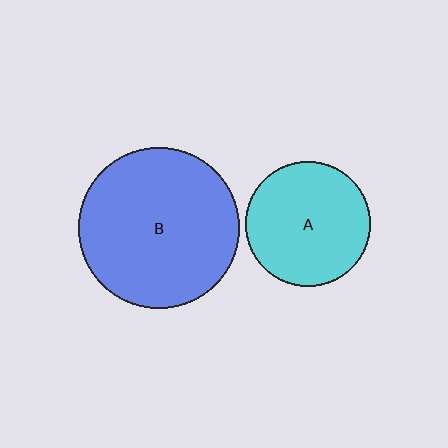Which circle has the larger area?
Circle B (blue).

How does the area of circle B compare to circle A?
Approximately 1.7 times.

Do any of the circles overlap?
No, none of the circles overlap.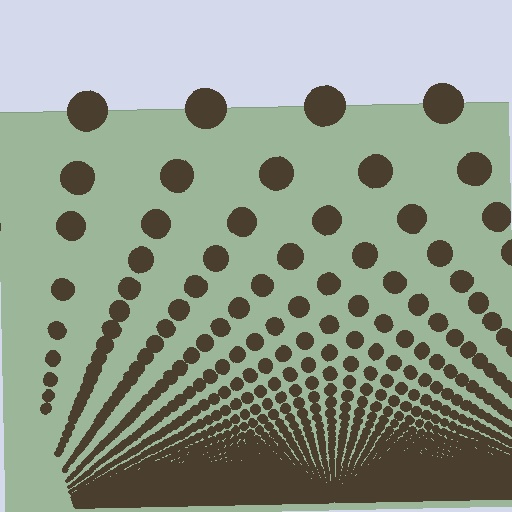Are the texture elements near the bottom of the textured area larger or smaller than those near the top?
Smaller. The gradient is inverted — elements near the bottom are smaller and denser.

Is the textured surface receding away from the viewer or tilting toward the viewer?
The surface appears to tilt toward the viewer. Texture elements get larger and sparser toward the top.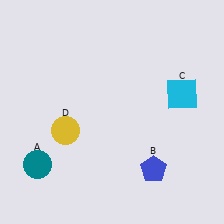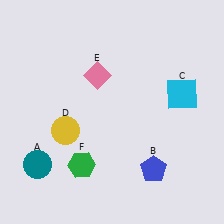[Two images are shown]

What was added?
A pink diamond (E), a green hexagon (F) were added in Image 2.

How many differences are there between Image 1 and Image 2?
There are 2 differences between the two images.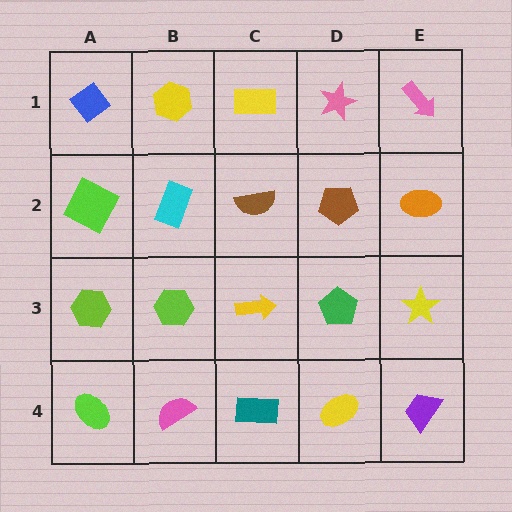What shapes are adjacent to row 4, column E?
A yellow star (row 3, column E), a yellow ellipse (row 4, column D).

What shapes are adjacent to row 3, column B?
A cyan rectangle (row 2, column B), a pink semicircle (row 4, column B), a lime hexagon (row 3, column A), a yellow arrow (row 3, column C).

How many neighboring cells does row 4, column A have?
2.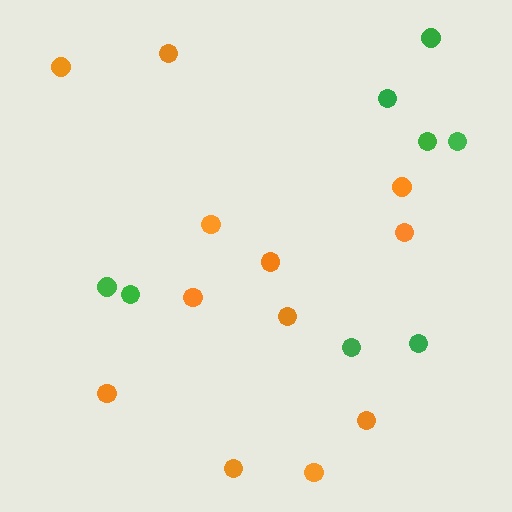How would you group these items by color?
There are 2 groups: one group of green circles (8) and one group of orange circles (12).